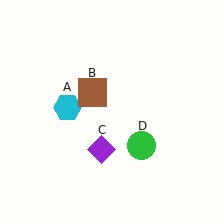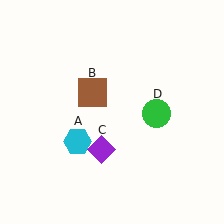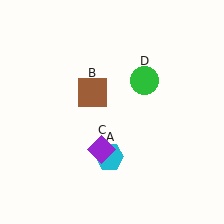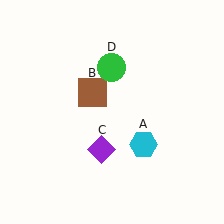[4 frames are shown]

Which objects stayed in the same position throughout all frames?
Brown square (object B) and purple diamond (object C) remained stationary.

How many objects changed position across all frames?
2 objects changed position: cyan hexagon (object A), green circle (object D).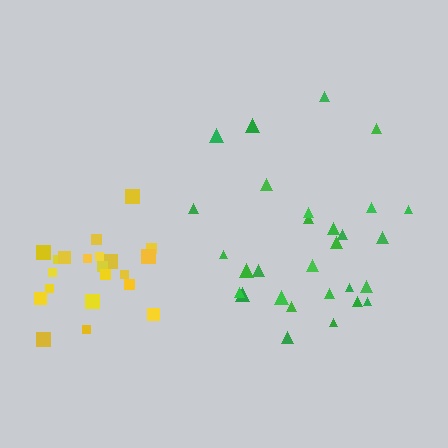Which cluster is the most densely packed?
Yellow.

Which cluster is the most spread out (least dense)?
Green.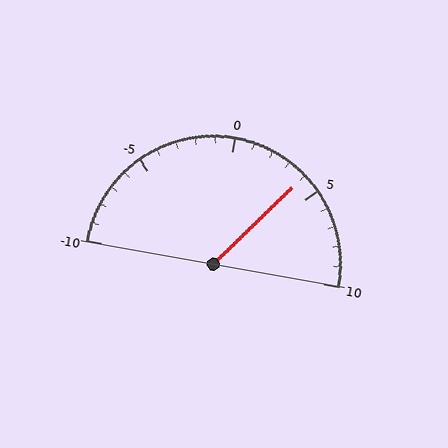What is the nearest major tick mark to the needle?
The nearest major tick mark is 5.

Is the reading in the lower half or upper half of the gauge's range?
The reading is in the upper half of the range (-10 to 10).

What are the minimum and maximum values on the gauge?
The gauge ranges from -10 to 10.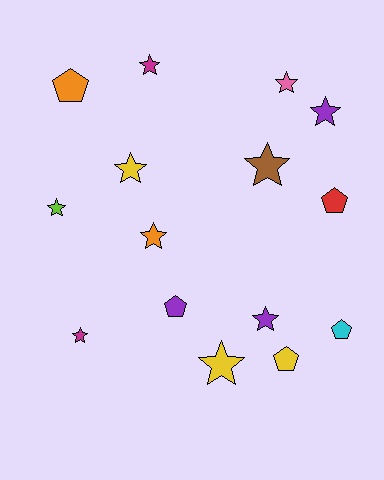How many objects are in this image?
There are 15 objects.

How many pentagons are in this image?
There are 5 pentagons.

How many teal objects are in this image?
There are no teal objects.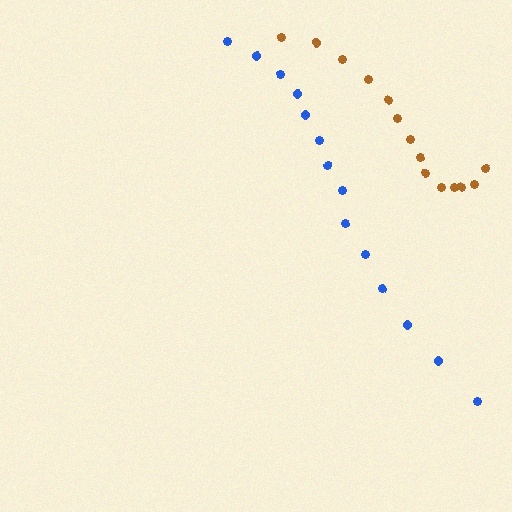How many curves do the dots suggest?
There are 2 distinct paths.